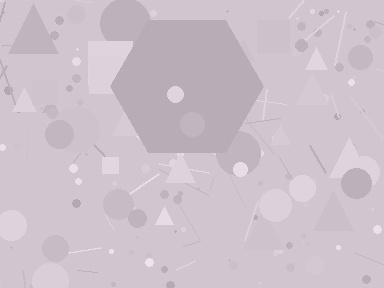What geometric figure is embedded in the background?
A hexagon is embedded in the background.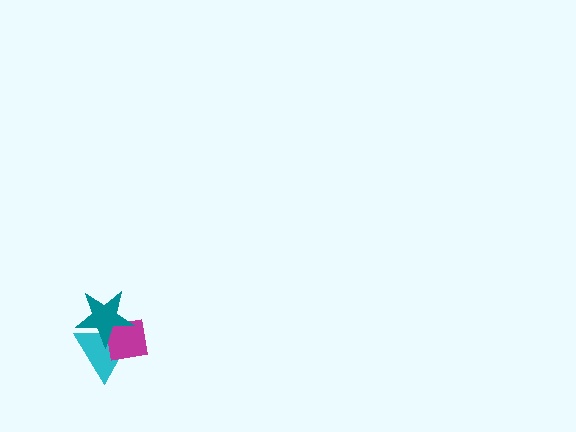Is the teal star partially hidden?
No, no other shape covers it.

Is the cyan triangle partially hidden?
Yes, it is partially covered by another shape.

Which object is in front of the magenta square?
The teal star is in front of the magenta square.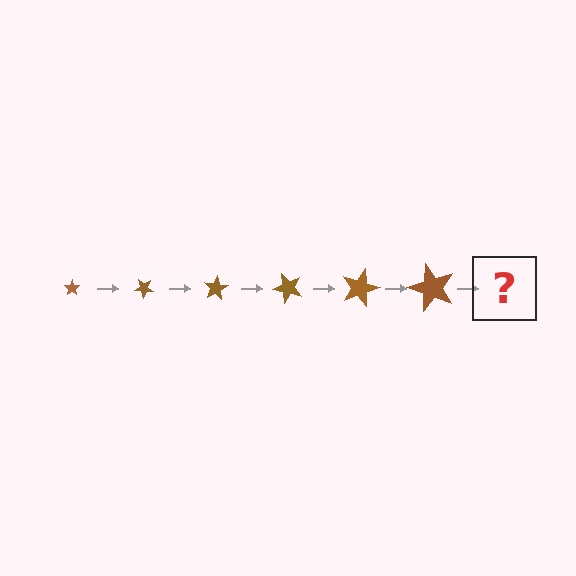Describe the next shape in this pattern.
It should be a star, larger than the previous one and rotated 240 degrees from the start.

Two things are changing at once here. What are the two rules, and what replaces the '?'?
The two rules are that the star grows larger each step and it rotates 40 degrees each step. The '?' should be a star, larger than the previous one and rotated 240 degrees from the start.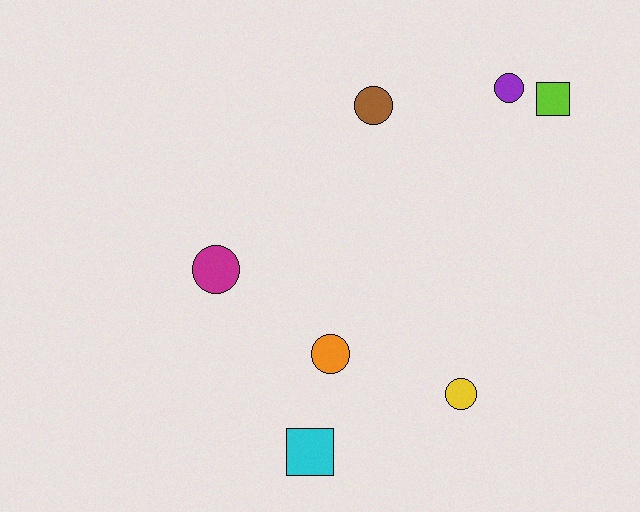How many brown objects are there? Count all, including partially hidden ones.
There is 1 brown object.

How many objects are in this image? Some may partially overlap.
There are 7 objects.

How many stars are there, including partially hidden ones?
There are no stars.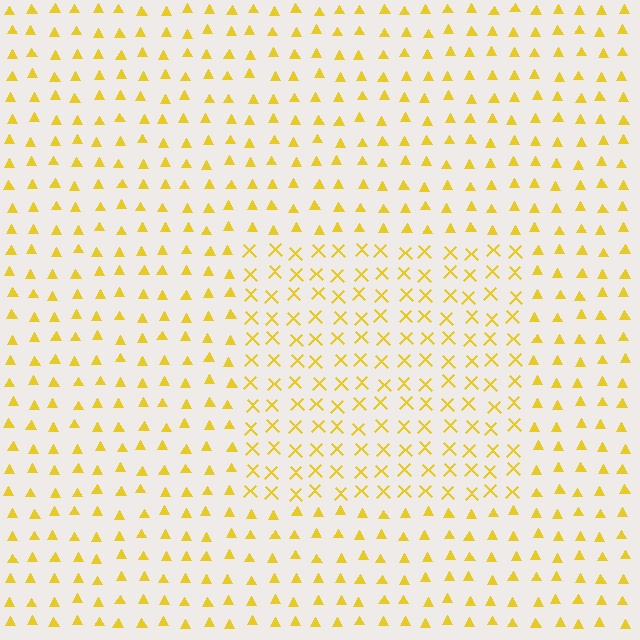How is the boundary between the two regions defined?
The boundary is defined by a change in element shape: X marks inside vs. triangles outside. All elements share the same color and spacing.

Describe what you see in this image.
The image is filled with small yellow elements arranged in a uniform grid. A rectangle-shaped region contains X marks, while the surrounding area contains triangles. The boundary is defined purely by the change in element shape.